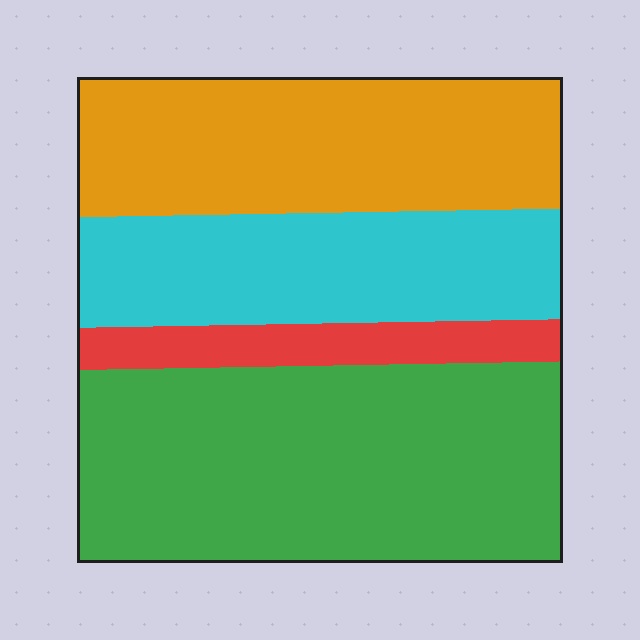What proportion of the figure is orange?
Orange takes up between a quarter and a half of the figure.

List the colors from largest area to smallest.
From largest to smallest: green, orange, cyan, red.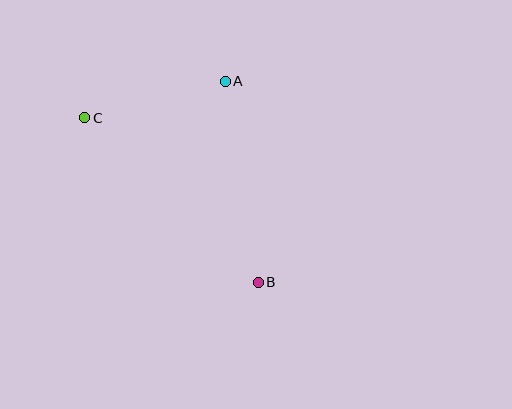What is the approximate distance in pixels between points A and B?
The distance between A and B is approximately 204 pixels.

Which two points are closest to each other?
Points A and C are closest to each other.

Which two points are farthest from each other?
Points B and C are farthest from each other.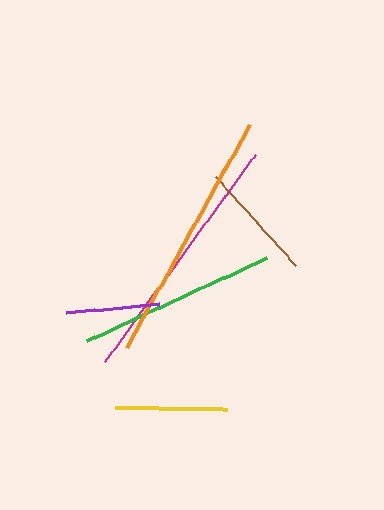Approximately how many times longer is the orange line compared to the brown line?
The orange line is approximately 2.1 times the length of the brown line.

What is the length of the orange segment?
The orange segment is approximately 255 pixels long.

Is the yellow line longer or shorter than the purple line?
The yellow line is longer than the purple line.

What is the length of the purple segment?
The purple segment is approximately 94 pixels long.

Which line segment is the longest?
The orange line is the longest at approximately 255 pixels.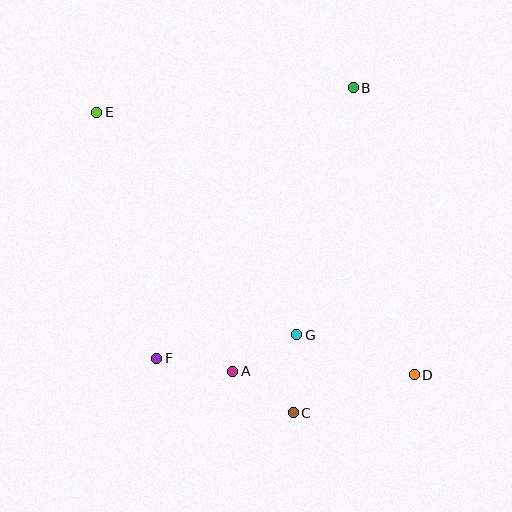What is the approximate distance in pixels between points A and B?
The distance between A and B is approximately 308 pixels.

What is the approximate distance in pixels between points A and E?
The distance between A and E is approximately 292 pixels.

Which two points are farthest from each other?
Points D and E are farthest from each other.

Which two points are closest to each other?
Points A and C are closest to each other.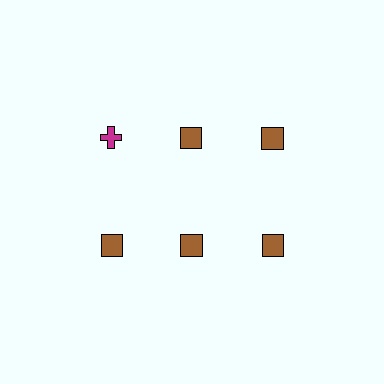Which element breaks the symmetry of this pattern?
The magenta cross in the top row, leftmost column breaks the symmetry. All other shapes are brown squares.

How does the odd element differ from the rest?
It differs in both color (magenta instead of brown) and shape (cross instead of square).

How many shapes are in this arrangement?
There are 6 shapes arranged in a grid pattern.